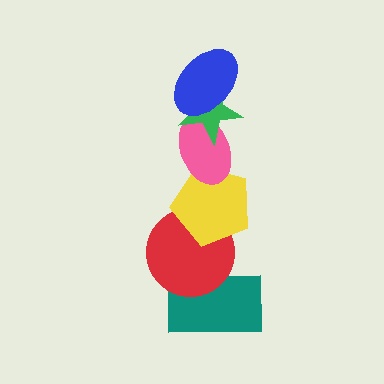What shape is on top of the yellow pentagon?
The pink ellipse is on top of the yellow pentagon.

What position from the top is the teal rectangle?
The teal rectangle is 6th from the top.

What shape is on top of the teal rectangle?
The red circle is on top of the teal rectangle.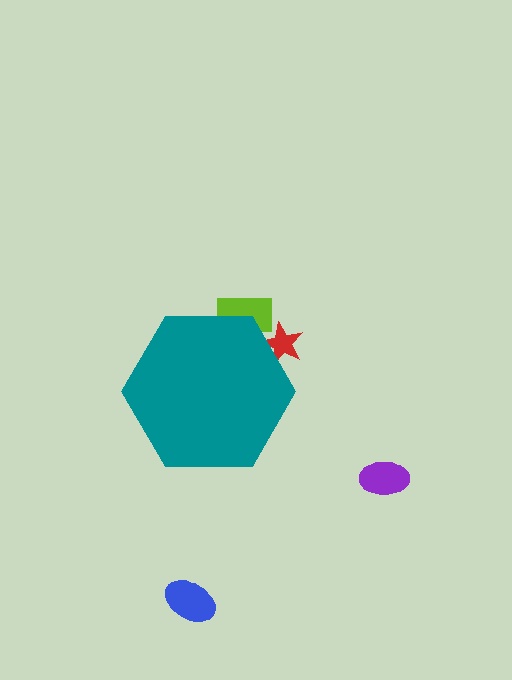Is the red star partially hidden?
Yes, the red star is partially hidden behind the teal hexagon.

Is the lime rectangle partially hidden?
Yes, the lime rectangle is partially hidden behind the teal hexagon.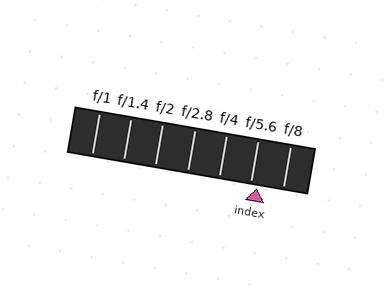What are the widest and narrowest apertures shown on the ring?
The widest aperture shown is f/1 and the narrowest is f/8.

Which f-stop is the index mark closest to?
The index mark is closest to f/5.6.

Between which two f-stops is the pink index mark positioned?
The index mark is between f/5.6 and f/8.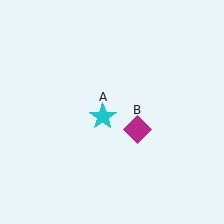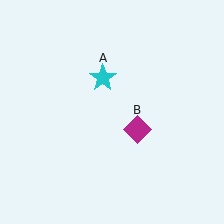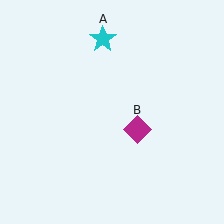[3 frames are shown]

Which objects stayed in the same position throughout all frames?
Magenta diamond (object B) remained stationary.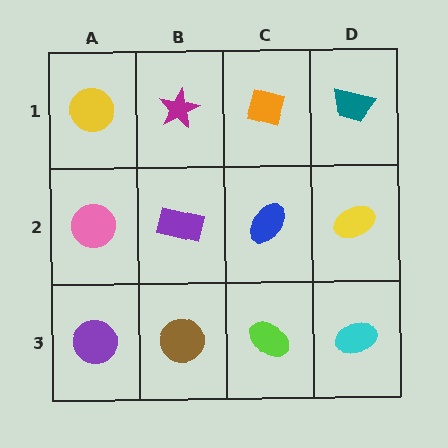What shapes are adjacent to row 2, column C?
An orange diamond (row 1, column C), a lime ellipse (row 3, column C), a purple rectangle (row 2, column B), a yellow ellipse (row 2, column D).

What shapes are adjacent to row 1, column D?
A yellow ellipse (row 2, column D), an orange diamond (row 1, column C).